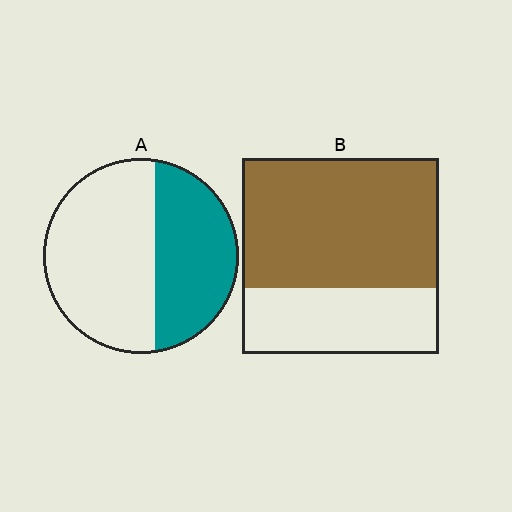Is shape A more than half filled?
No.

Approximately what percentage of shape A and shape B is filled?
A is approximately 40% and B is approximately 65%.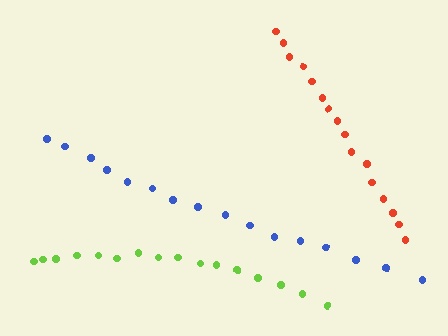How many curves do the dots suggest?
There are 3 distinct paths.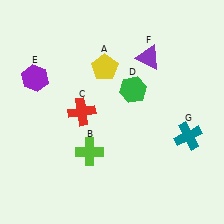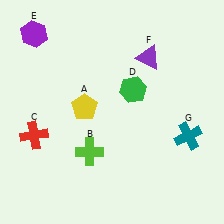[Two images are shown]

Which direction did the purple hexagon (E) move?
The purple hexagon (E) moved up.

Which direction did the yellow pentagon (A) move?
The yellow pentagon (A) moved down.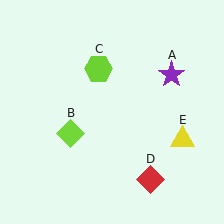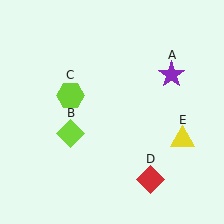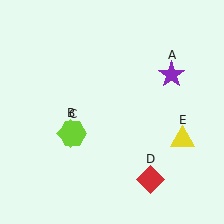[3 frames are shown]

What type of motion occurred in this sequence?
The lime hexagon (object C) rotated counterclockwise around the center of the scene.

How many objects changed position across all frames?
1 object changed position: lime hexagon (object C).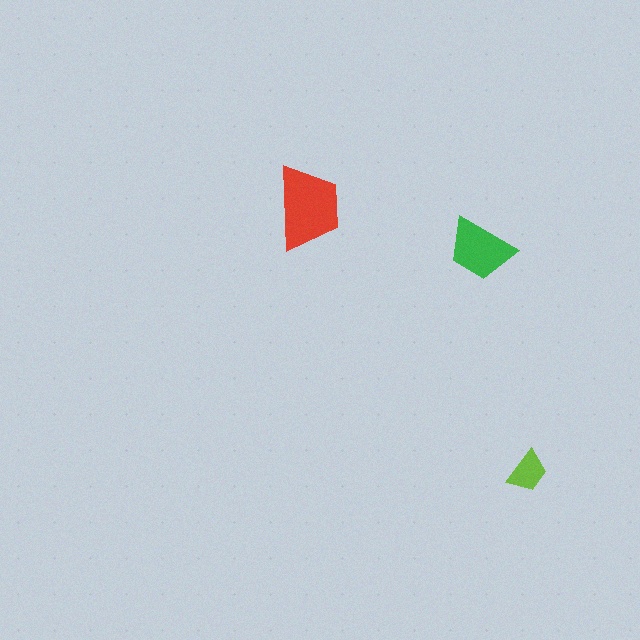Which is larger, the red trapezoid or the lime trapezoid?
The red one.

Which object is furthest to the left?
The red trapezoid is leftmost.